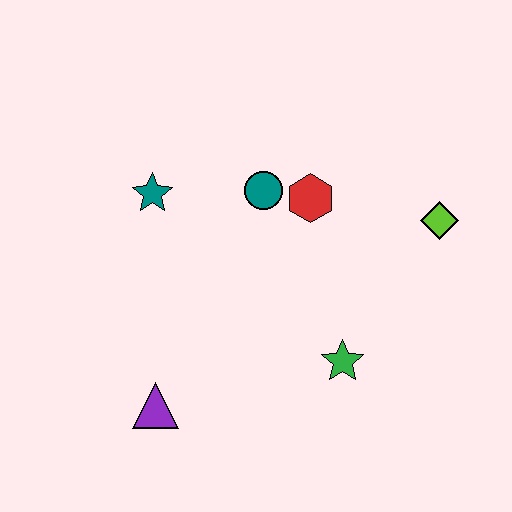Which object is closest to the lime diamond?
The red hexagon is closest to the lime diamond.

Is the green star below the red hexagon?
Yes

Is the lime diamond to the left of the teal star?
No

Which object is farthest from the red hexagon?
The purple triangle is farthest from the red hexagon.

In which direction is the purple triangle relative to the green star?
The purple triangle is to the left of the green star.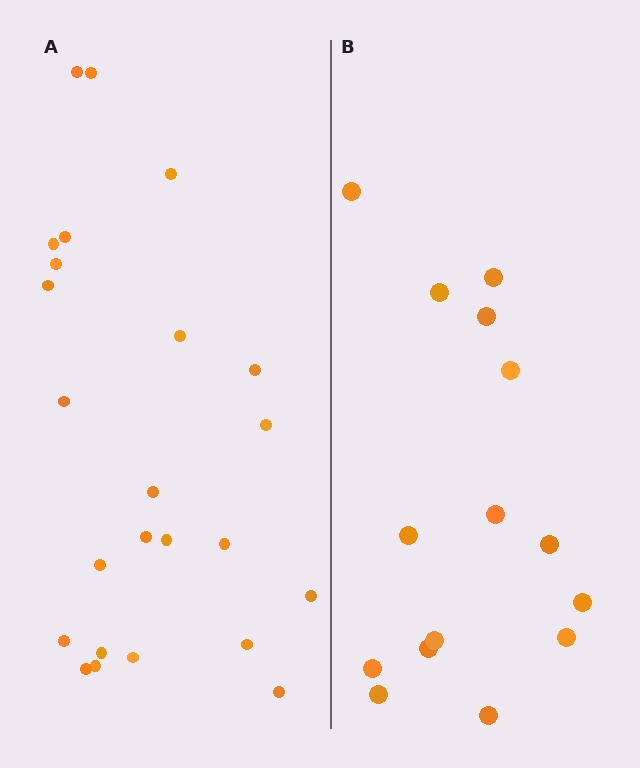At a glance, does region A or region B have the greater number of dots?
Region A (the left region) has more dots.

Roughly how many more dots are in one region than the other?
Region A has roughly 8 or so more dots than region B.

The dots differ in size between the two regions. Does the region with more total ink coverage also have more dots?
No. Region B has more total ink coverage because its dots are larger, but region A actually contains more individual dots. Total area can be misleading — the number of items is what matters here.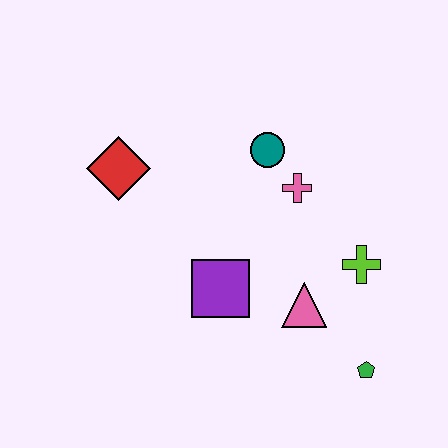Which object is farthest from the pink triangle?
The red diamond is farthest from the pink triangle.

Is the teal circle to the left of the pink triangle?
Yes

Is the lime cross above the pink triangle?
Yes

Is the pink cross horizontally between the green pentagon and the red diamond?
Yes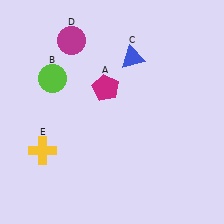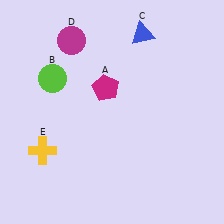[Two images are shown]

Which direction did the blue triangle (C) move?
The blue triangle (C) moved up.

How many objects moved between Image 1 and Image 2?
1 object moved between the two images.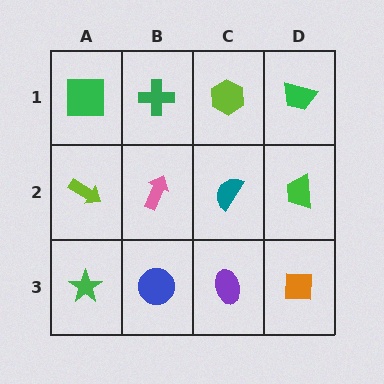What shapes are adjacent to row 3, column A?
A lime arrow (row 2, column A), a blue circle (row 3, column B).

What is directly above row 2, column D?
A green trapezoid.